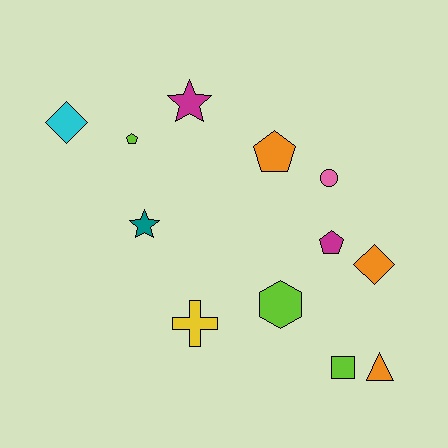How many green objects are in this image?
There are no green objects.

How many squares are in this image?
There is 1 square.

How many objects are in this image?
There are 12 objects.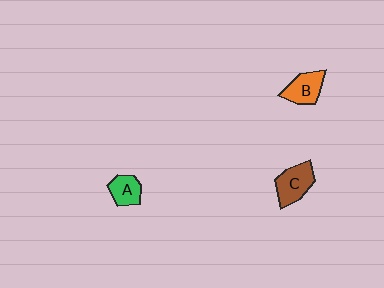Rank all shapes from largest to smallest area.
From largest to smallest: C (brown), B (orange), A (green).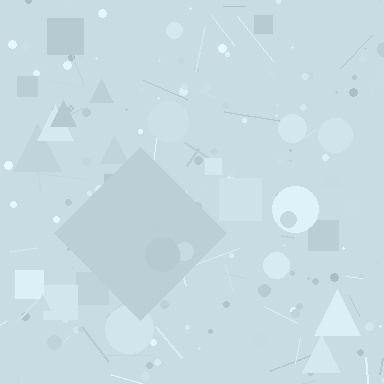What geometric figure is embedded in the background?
A diamond is embedded in the background.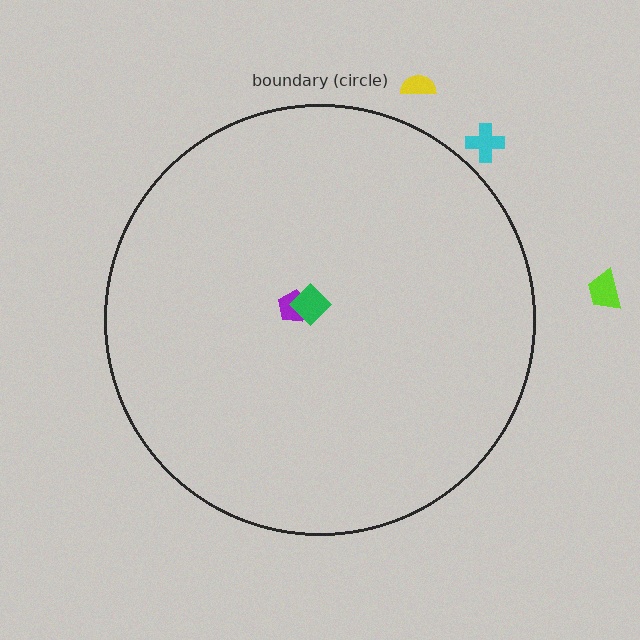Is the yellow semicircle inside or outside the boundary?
Outside.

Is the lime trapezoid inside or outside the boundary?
Outside.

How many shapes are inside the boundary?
2 inside, 3 outside.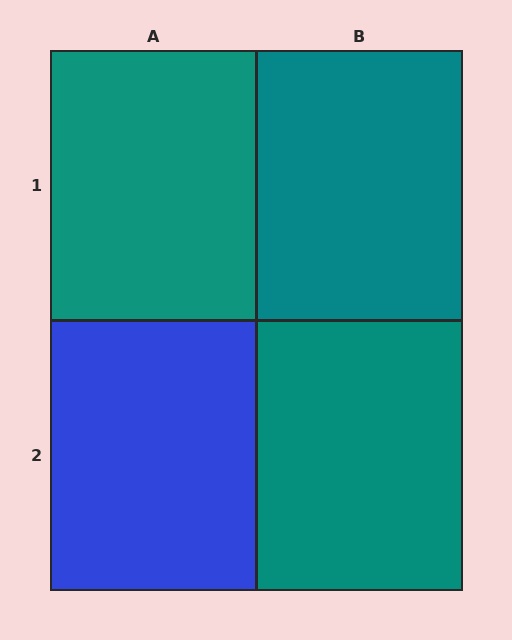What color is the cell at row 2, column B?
Teal.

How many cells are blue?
1 cell is blue.